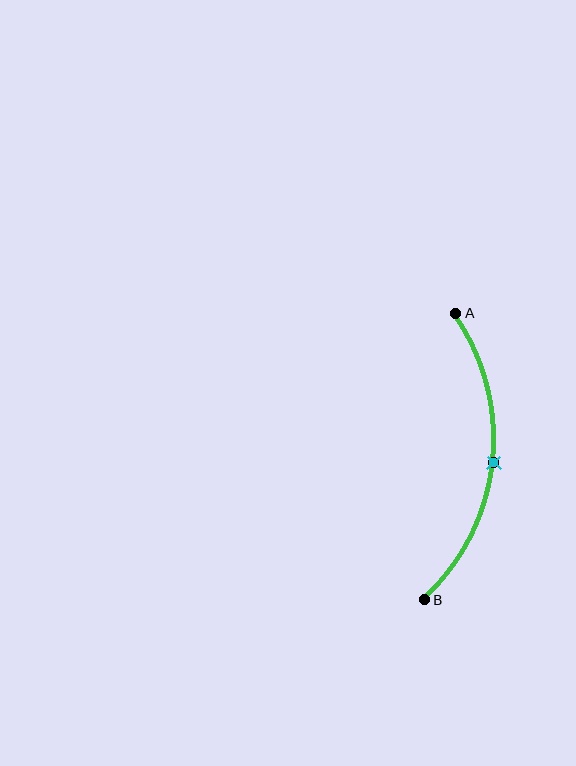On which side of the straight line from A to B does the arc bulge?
The arc bulges to the right of the straight line connecting A and B.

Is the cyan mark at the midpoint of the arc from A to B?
Yes. The cyan mark lies on the arc at equal arc-length from both A and B — it is the arc midpoint.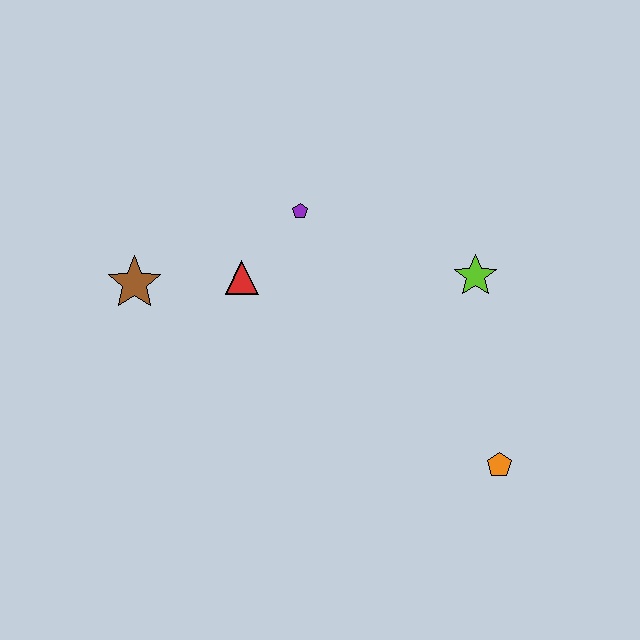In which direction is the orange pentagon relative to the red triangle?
The orange pentagon is to the right of the red triangle.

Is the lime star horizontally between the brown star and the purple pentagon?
No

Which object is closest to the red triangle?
The purple pentagon is closest to the red triangle.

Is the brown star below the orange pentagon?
No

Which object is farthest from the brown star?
The orange pentagon is farthest from the brown star.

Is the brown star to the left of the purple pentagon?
Yes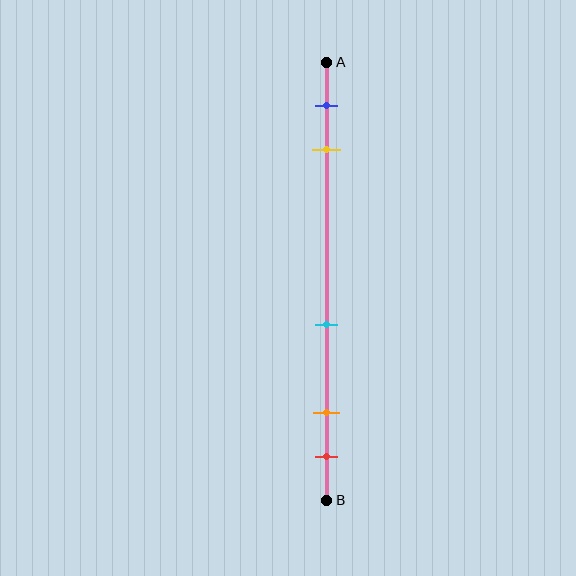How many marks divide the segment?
There are 5 marks dividing the segment.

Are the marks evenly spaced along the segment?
No, the marks are not evenly spaced.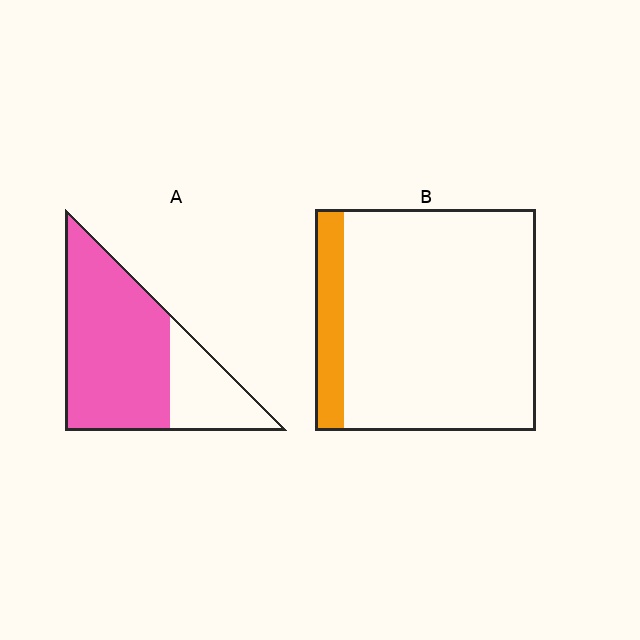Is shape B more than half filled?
No.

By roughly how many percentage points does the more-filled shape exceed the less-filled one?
By roughly 60 percentage points (A over B).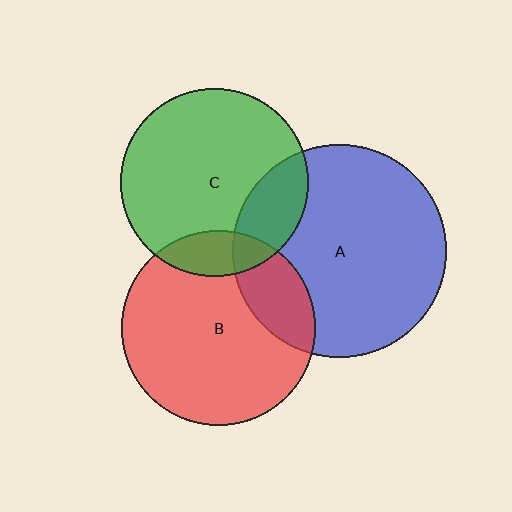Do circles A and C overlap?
Yes.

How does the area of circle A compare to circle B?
Approximately 1.2 times.